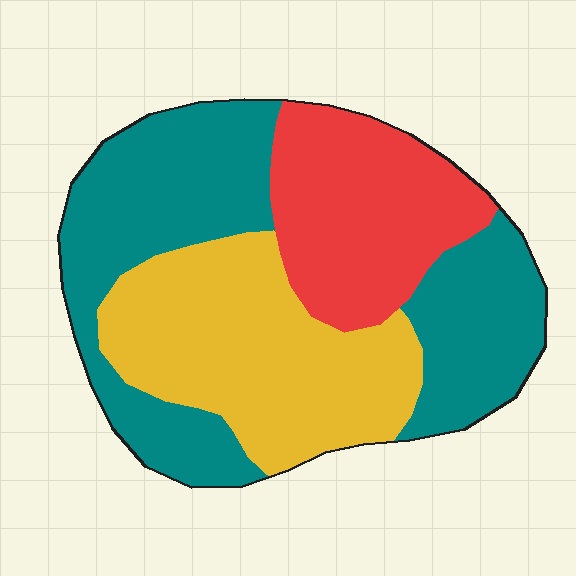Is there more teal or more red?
Teal.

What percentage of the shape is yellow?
Yellow covers about 35% of the shape.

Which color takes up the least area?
Red, at roughly 25%.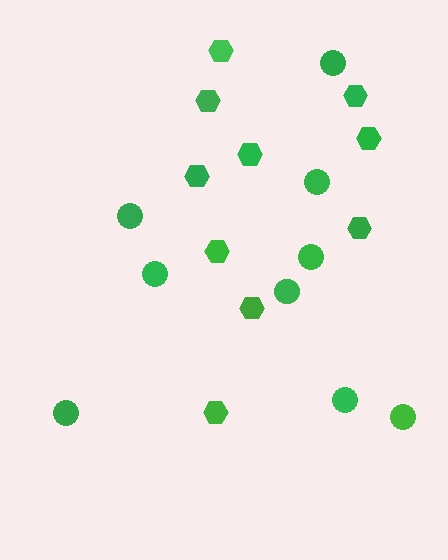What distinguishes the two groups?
There are 2 groups: one group of hexagons (10) and one group of circles (9).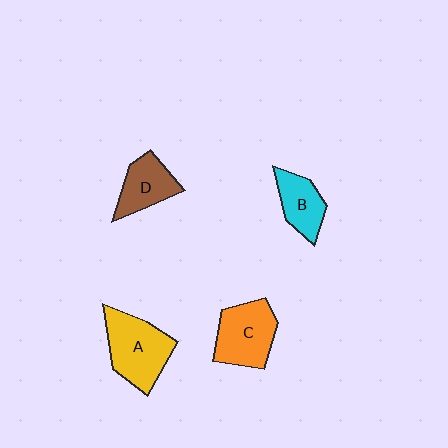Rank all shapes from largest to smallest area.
From largest to smallest: A (yellow), C (orange), D (brown), B (cyan).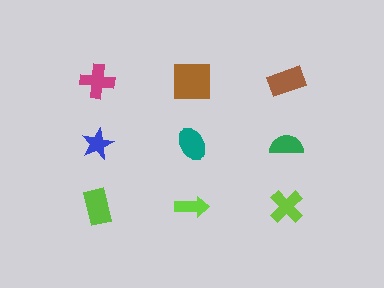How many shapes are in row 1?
3 shapes.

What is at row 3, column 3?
A lime cross.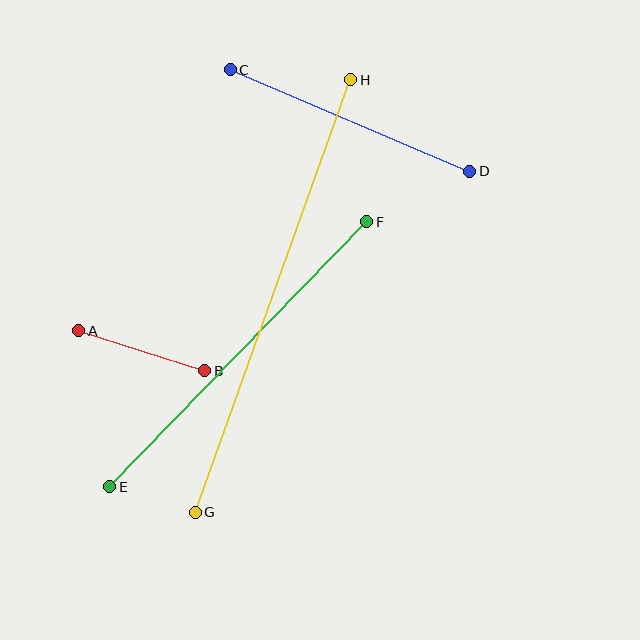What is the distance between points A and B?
The distance is approximately 132 pixels.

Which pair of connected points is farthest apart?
Points G and H are farthest apart.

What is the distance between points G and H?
The distance is approximately 459 pixels.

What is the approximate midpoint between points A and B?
The midpoint is at approximately (142, 351) pixels.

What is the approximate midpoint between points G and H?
The midpoint is at approximately (273, 296) pixels.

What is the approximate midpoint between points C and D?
The midpoint is at approximately (350, 120) pixels.